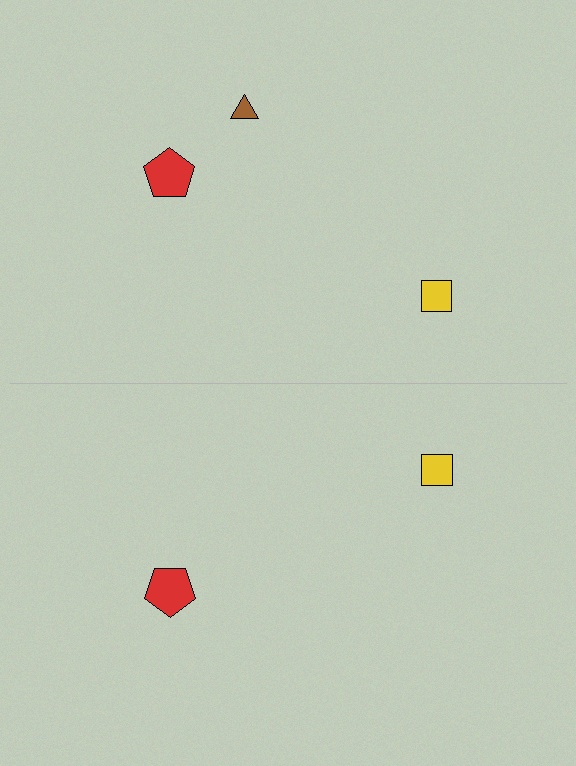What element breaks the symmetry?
A brown triangle is missing from the bottom side.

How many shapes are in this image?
There are 5 shapes in this image.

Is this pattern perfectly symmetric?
No, the pattern is not perfectly symmetric. A brown triangle is missing from the bottom side.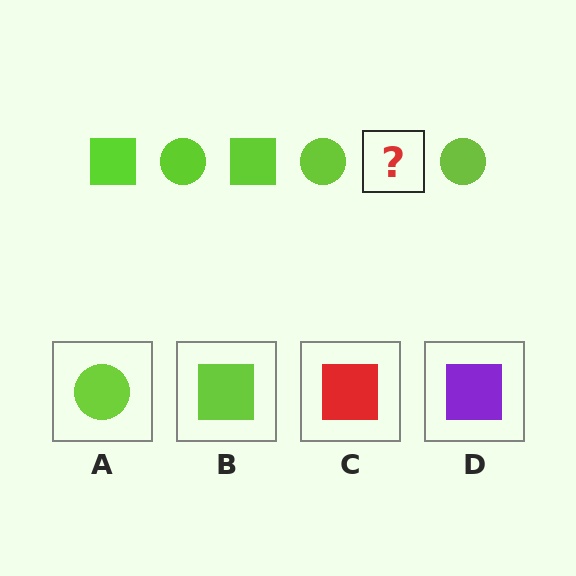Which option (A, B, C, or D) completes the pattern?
B.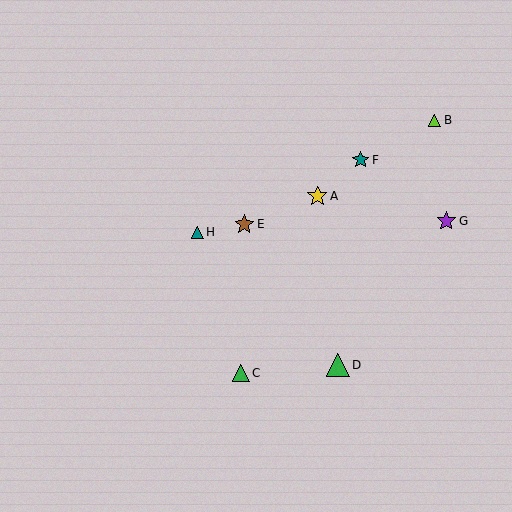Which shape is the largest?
The green triangle (labeled D) is the largest.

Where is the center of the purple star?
The center of the purple star is at (446, 221).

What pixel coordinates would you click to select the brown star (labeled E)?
Click at (244, 224) to select the brown star E.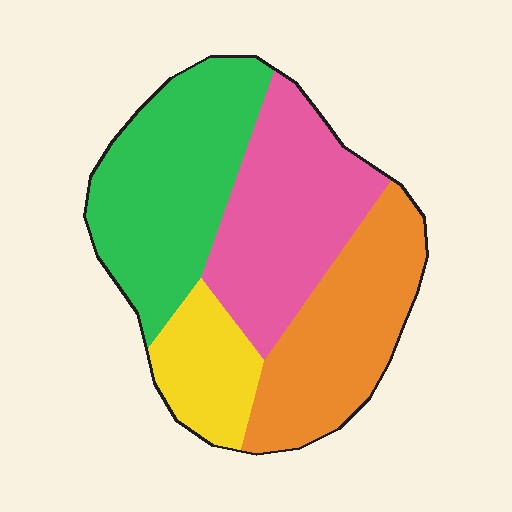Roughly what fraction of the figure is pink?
Pink takes up about one quarter (1/4) of the figure.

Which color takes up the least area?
Yellow, at roughly 15%.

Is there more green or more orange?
Green.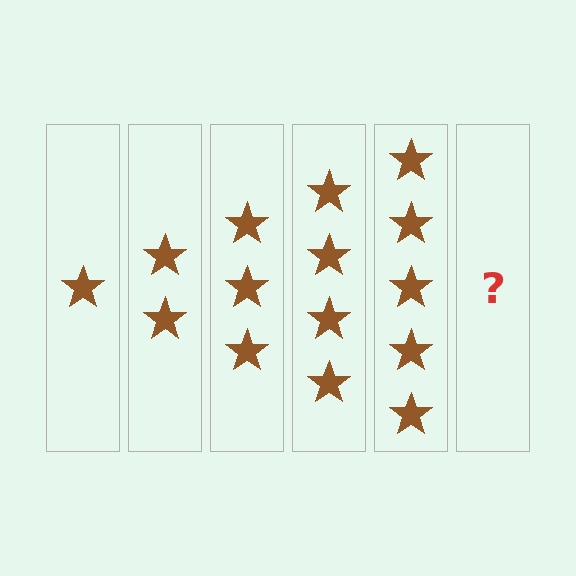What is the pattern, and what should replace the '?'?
The pattern is that each step adds one more star. The '?' should be 6 stars.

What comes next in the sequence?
The next element should be 6 stars.